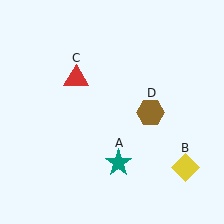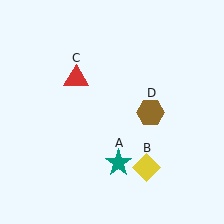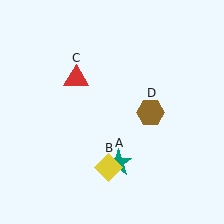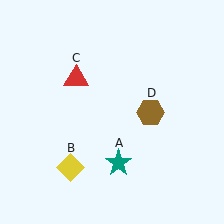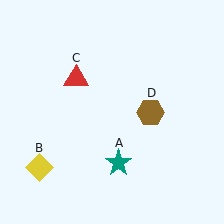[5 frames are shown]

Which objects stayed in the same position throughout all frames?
Teal star (object A) and red triangle (object C) and brown hexagon (object D) remained stationary.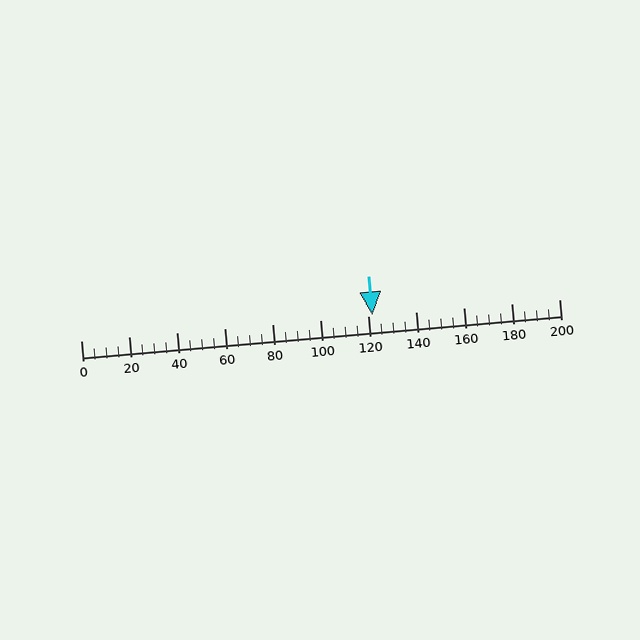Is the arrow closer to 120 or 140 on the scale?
The arrow is closer to 120.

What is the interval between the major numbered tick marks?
The major tick marks are spaced 20 units apart.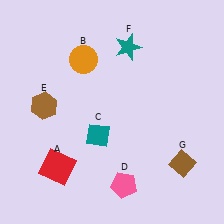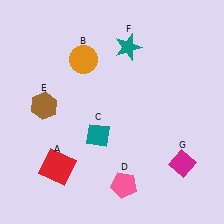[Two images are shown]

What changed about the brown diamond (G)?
In Image 1, G is brown. In Image 2, it changed to magenta.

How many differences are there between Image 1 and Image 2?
There is 1 difference between the two images.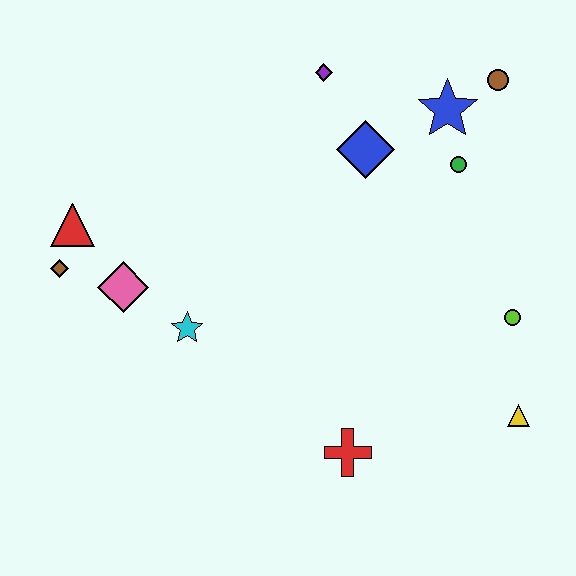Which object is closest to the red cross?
The yellow triangle is closest to the red cross.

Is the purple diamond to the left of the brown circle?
Yes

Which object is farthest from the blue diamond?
The brown diamond is farthest from the blue diamond.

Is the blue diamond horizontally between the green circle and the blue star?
No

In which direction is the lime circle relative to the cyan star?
The lime circle is to the right of the cyan star.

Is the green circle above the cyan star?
Yes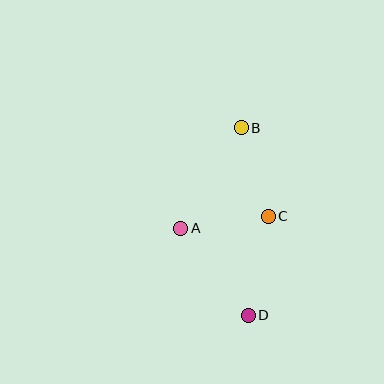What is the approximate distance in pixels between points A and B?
The distance between A and B is approximately 117 pixels.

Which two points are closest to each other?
Points A and C are closest to each other.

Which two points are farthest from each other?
Points B and D are farthest from each other.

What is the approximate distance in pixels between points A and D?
The distance between A and D is approximately 110 pixels.